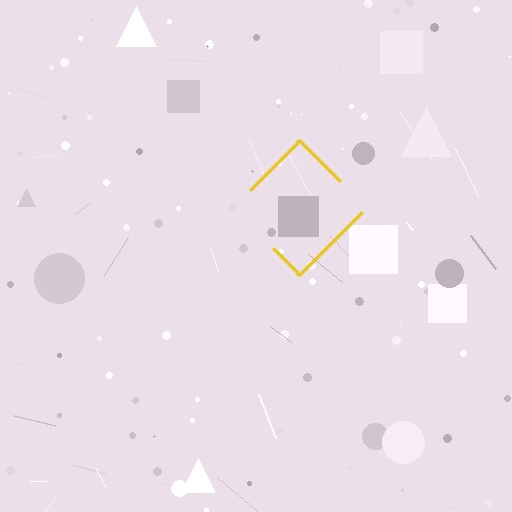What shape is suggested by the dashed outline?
The dashed outline suggests a diamond.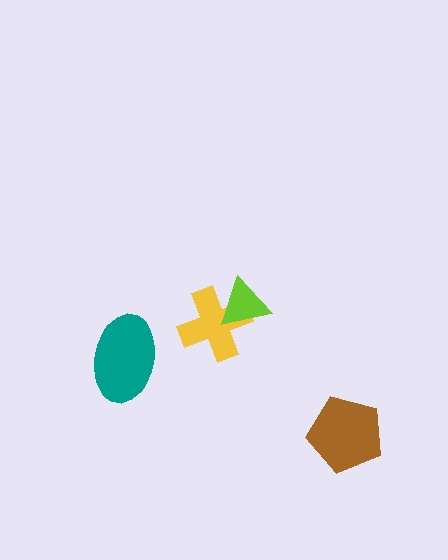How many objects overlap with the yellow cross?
1 object overlaps with the yellow cross.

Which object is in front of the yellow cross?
The lime triangle is in front of the yellow cross.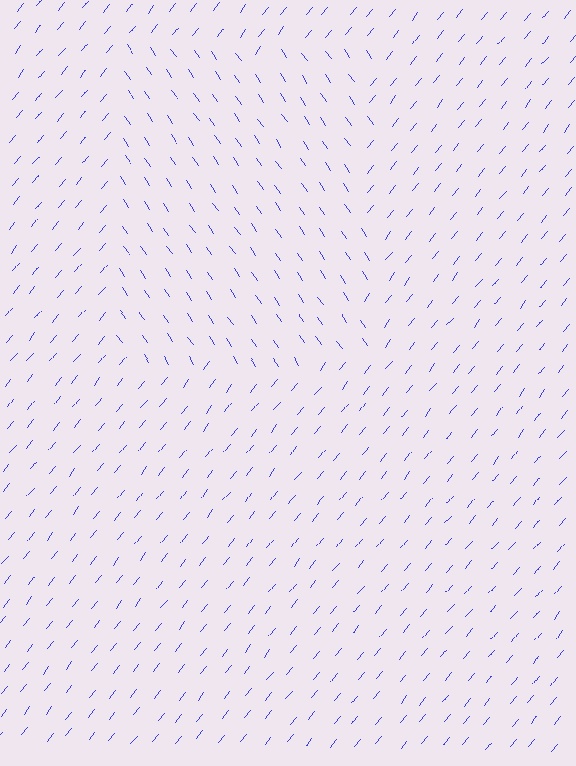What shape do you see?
I see a rectangle.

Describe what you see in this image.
The image is filled with small blue line segments. A rectangle region in the image has lines oriented differently from the surrounding lines, creating a visible texture boundary.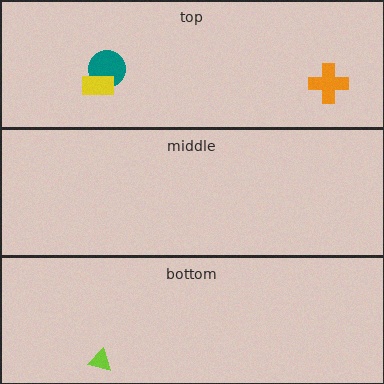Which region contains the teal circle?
The top region.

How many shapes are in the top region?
3.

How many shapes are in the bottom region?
1.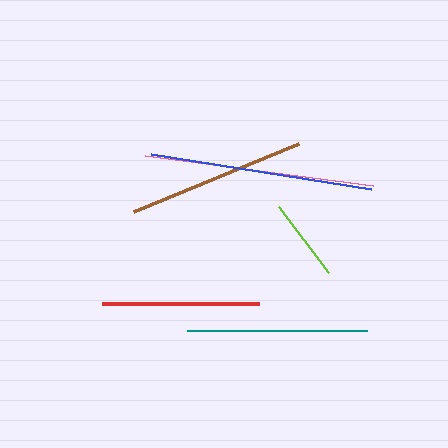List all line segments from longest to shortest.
From longest to shortest: pink, blue, teal, brown, red, lime.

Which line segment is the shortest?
The lime line is the shortest at approximately 83 pixels.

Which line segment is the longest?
The pink line is the longest at approximately 230 pixels.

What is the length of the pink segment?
The pink segment is approximately 230 pixels long.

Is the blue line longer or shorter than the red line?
The blue line is longer than the red line.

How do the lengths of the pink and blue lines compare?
The pink and blue lines are approximately the same length.